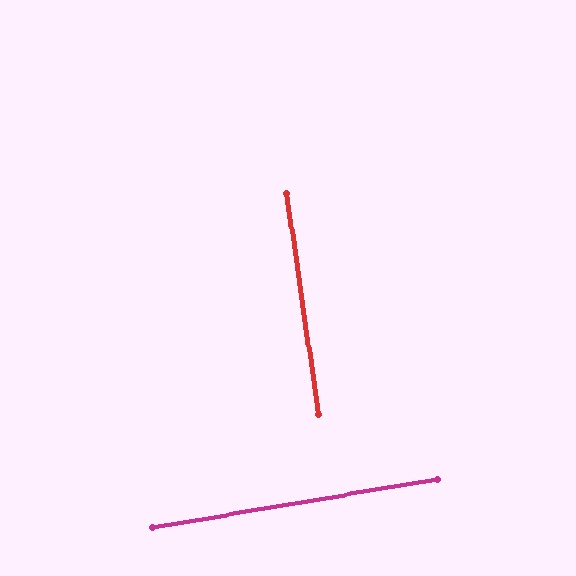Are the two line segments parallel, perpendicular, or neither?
Perpendicular — they meet at approximately 89°.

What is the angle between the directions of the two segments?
Approximately 89 degrees.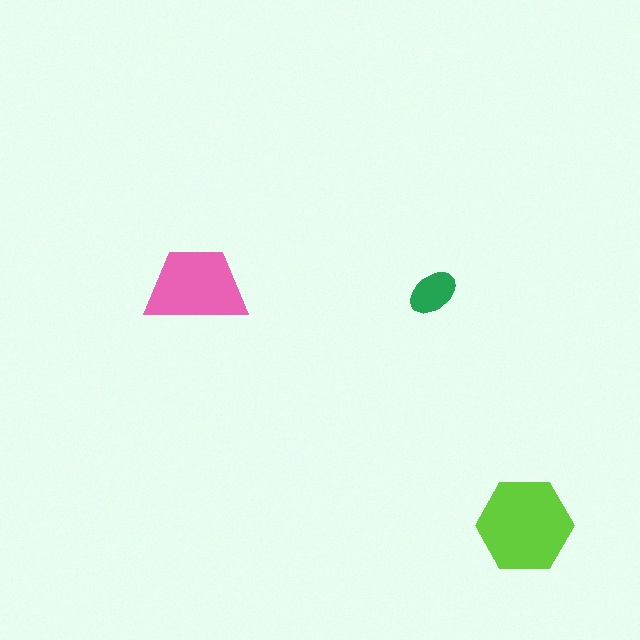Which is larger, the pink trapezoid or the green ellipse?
The pink trapezoid.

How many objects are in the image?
There are 3 objects in the image.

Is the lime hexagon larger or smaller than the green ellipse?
Larger.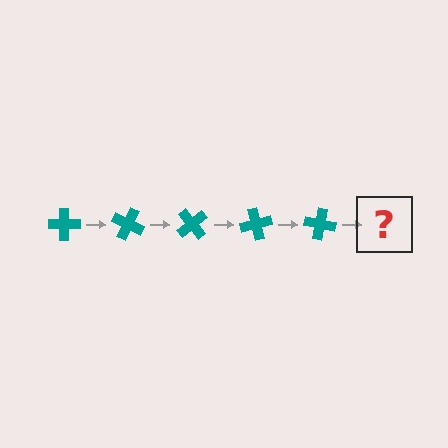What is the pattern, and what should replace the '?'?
The pattern is that the cross rotates 25 degrees each step. The '?' should be a teal cross rotated 125 degrees.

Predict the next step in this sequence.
The next step is a teal cross rotated 125 degrees.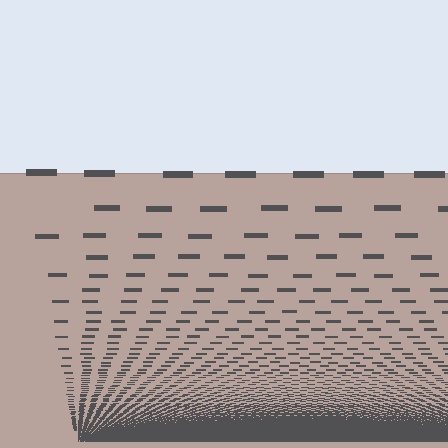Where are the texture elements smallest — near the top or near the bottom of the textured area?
Near the bottom.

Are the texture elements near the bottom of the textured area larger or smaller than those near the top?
Smaller. The gradient is inverted — elements near the bottom are smaller and denser.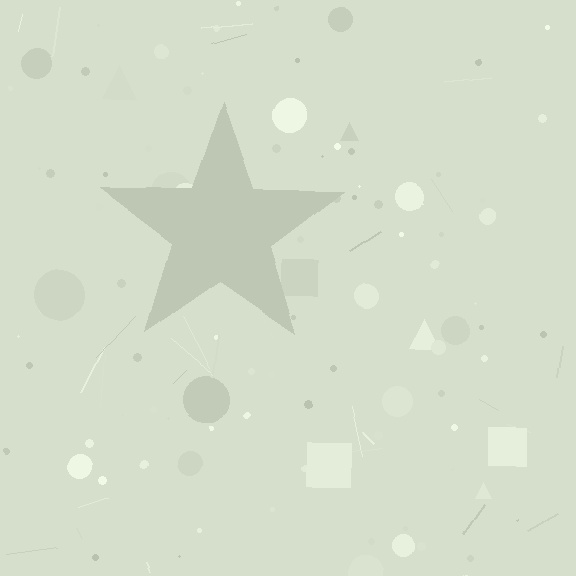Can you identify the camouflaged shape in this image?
The camouflaged shape is a star.